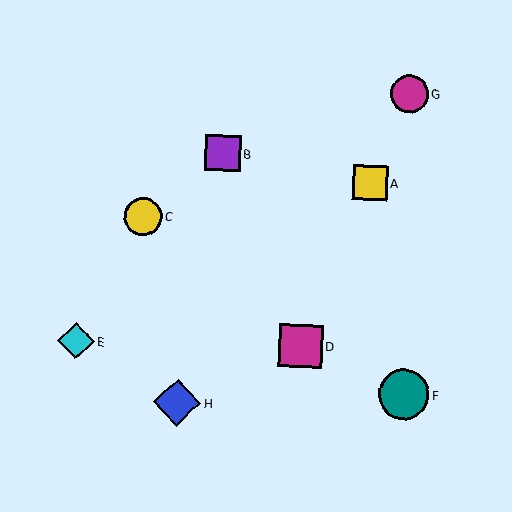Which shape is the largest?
The teal circle (labeled F) is the largest.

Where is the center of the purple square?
The center of the purple square is at (223, 153).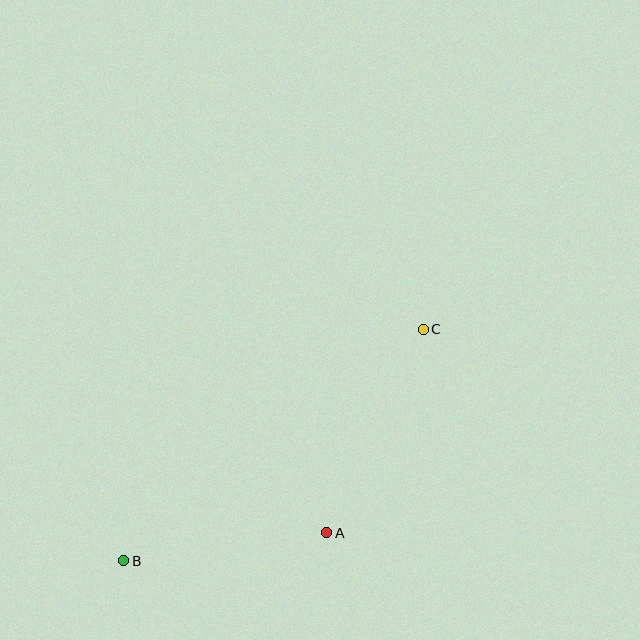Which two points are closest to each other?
Points A and B are closest to each other.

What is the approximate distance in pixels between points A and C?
The distance between A and C is approximately 225 pixels.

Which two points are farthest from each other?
Points B and C are farthest from each other.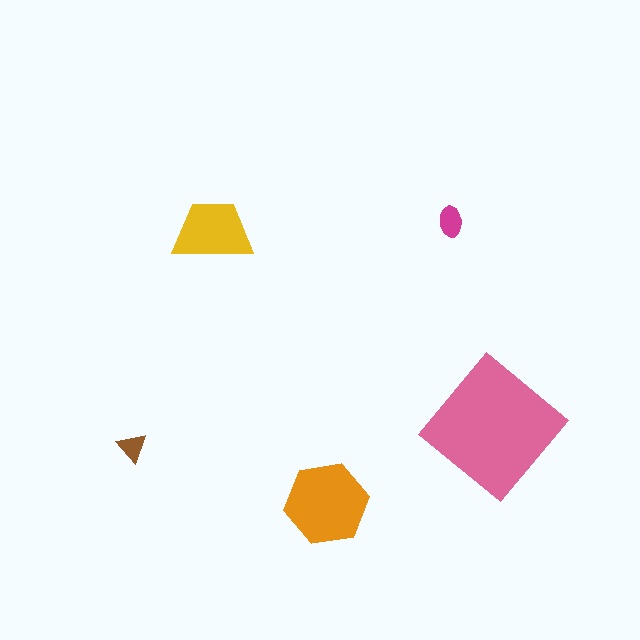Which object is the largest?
The pink diamond.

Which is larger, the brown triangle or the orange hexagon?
The orange hexagon.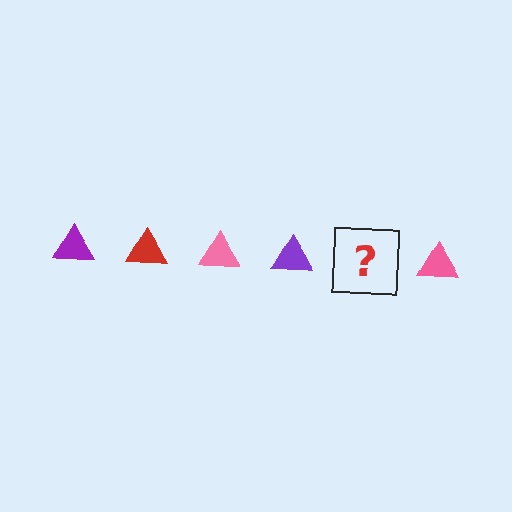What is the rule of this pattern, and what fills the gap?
The rule is that the pattern cycles through purple, red, pink triangles. The gap should be filled with a red triangle.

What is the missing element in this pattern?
The missing element is a red triangle.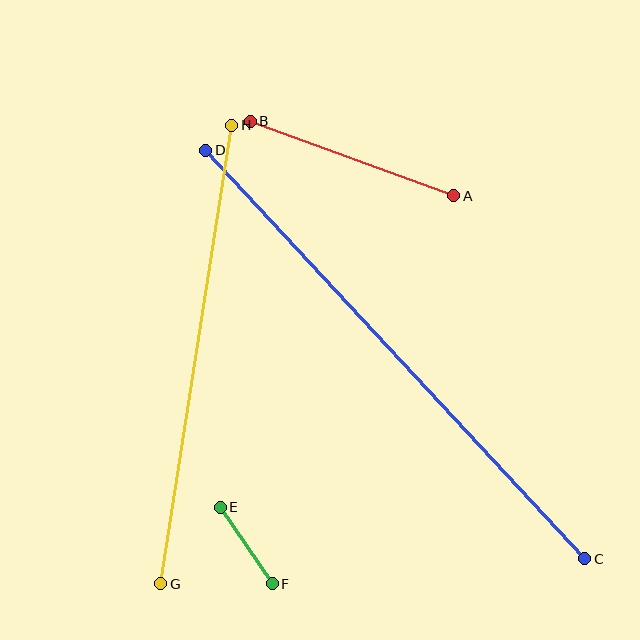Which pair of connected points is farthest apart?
Points C and D are farthest apart.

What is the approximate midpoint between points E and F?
The midpoint is at approximately (246, 546) pixels.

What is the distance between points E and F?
The distance is approximately 92 pixels.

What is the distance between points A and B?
The distance is approximately 217 pixels.